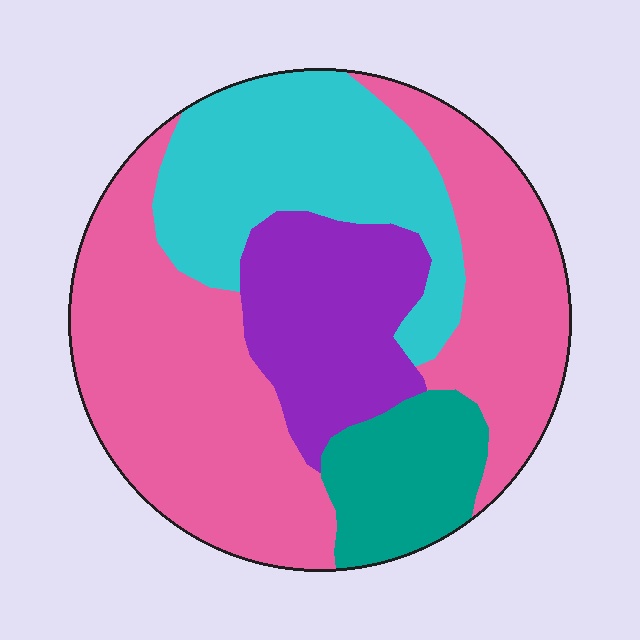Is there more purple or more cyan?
Cyan.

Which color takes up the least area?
Teal, at roughly 10%.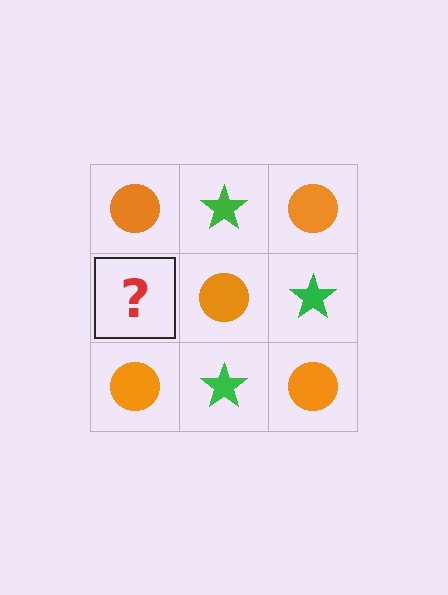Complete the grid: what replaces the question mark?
The question mark should be replaced with a green star.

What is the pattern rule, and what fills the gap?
The rule is that it alternates orange circle and green star in a checkerboard pattern. The gap should be filled with a green star.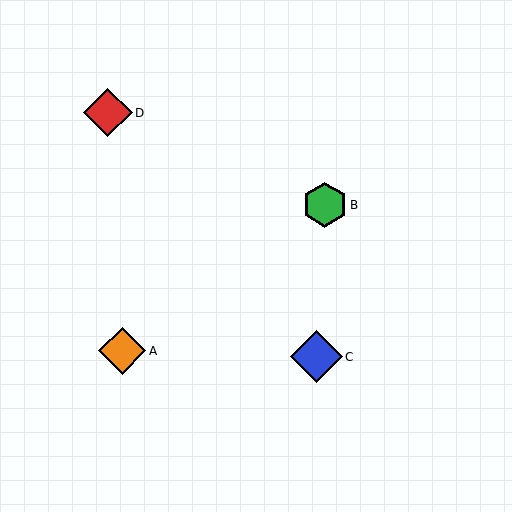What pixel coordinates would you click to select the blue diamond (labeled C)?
Click at (316, 357) to select the blue diamond C.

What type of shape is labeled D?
Shape D is a red diamond.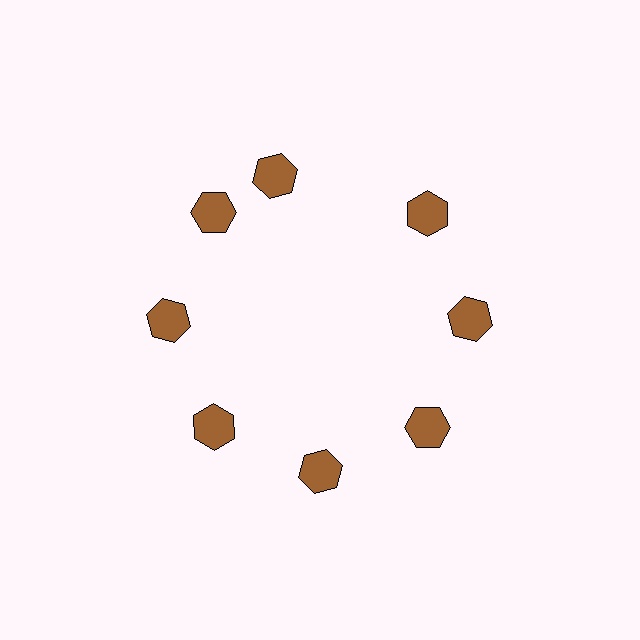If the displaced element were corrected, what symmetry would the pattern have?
It would have 8-fold rotational symmetry — the pattern would map onto itself every 45 degrees.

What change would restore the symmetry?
The symmetry would be restored by rotating it back into even spacing with its neighbors so that all 8 hexagons sit at equal angles and equal distance from the center.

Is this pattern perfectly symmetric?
No. The 8 brown hexagons are arranged in a ring, but one element near the 12 o'clock position is rotated out of alignment along the ring, breaking the 8-fold rotational symmetry.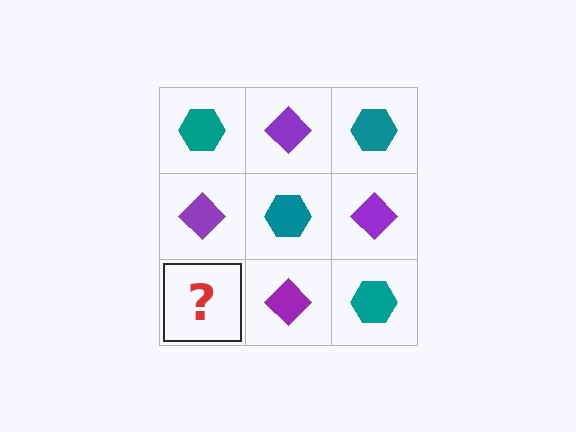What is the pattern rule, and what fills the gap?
The rule is that it alternates teal hexagon and purple diamond in a checkerboard pattern. The gap should be filled with a teal hexagon.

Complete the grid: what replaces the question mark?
The question mark should be replaced with a teal hexagon.